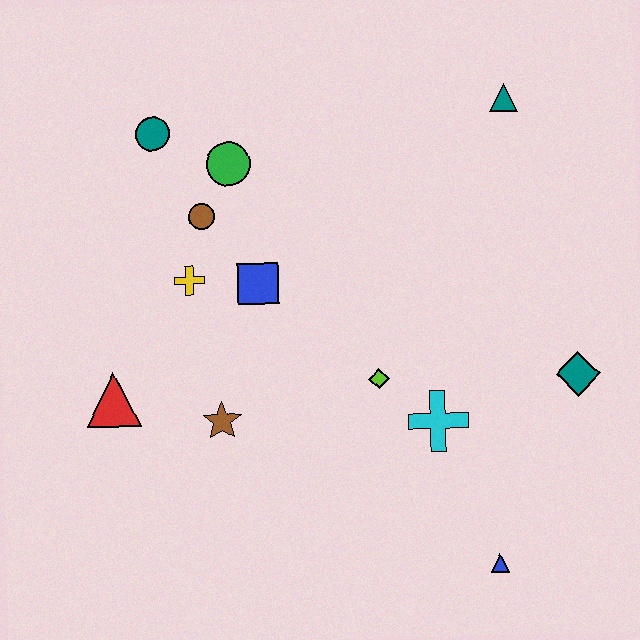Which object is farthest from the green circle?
The blue triangle is farthest from the green circle.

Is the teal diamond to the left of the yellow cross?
No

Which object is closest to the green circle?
The brown circle is closest to the green circle.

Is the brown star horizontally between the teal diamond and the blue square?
No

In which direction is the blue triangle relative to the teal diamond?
The blue triangle is below the teal diamond.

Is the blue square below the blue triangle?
No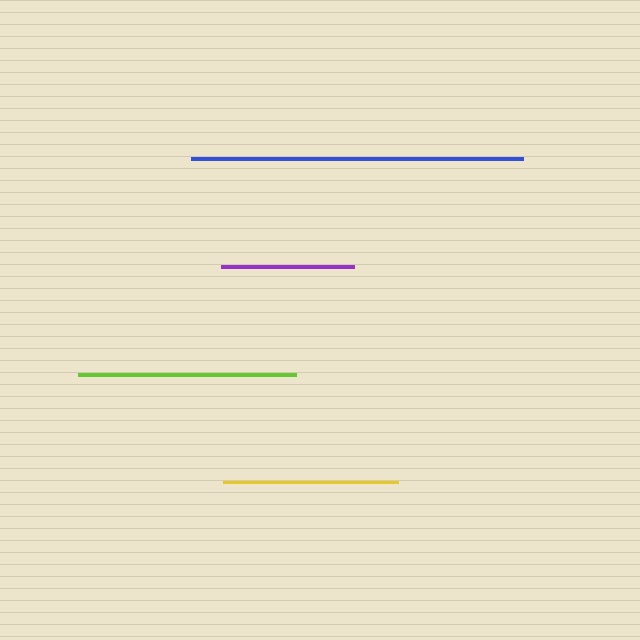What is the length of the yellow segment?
The yellow segment is approximately 175 pixels long.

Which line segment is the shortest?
The purple line is the shortest at approximately 133 pixels.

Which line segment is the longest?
The blue line is the longest at approximately 332 pixels.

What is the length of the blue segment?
The blue segment is approximately 332 pixels long.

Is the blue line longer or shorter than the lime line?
The blue line is longer than the lime line.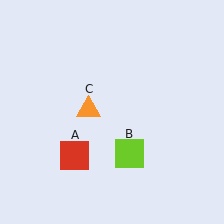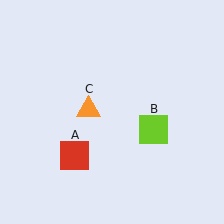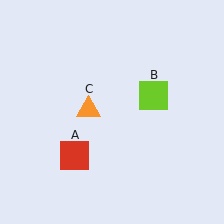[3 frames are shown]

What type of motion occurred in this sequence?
The lime square (object B) rotated counterclockwise around the center of the scene.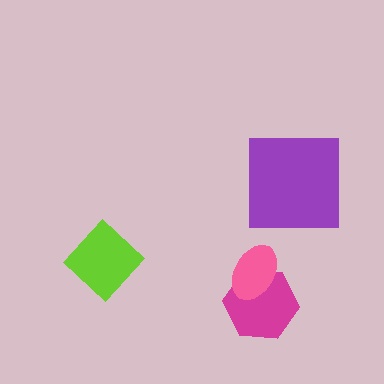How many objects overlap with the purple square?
0 objects overlap with the purple square.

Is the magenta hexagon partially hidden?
Yes, it is partially covered by another shape.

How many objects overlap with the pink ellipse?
1 object overlaps with the pink ellipse.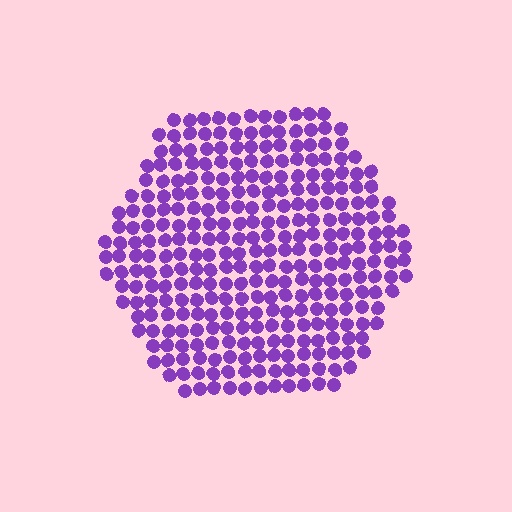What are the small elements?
The small elements are circles.